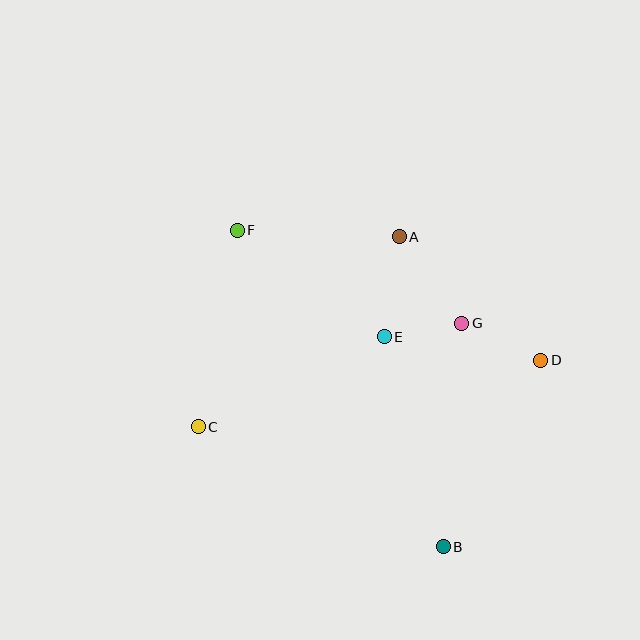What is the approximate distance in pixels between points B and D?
The distance between B and D is approximately 210 pixels.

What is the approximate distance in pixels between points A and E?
The distance between A and E is approximately 101 pixels.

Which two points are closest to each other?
Points E and G are closest to each other.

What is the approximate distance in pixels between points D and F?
The distance between D and F is approximately 330 pixels.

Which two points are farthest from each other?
Points B and F are farthest from each other.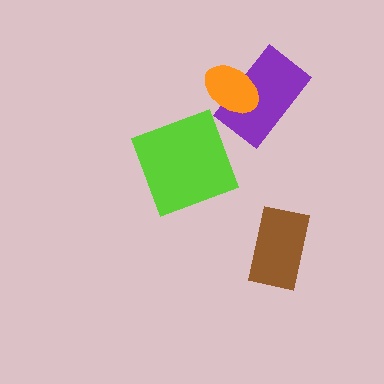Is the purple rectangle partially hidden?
Yes, it is partially covered by another shape.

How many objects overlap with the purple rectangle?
1 object overlaps with the purple rectangle.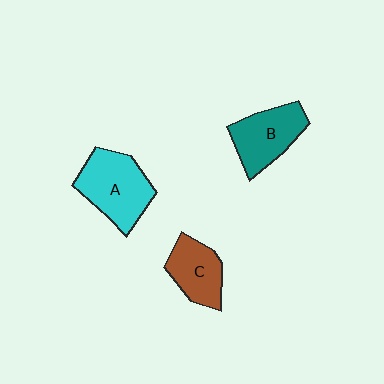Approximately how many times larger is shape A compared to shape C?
Approximately 1.4 times.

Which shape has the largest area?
Shape A (cyan).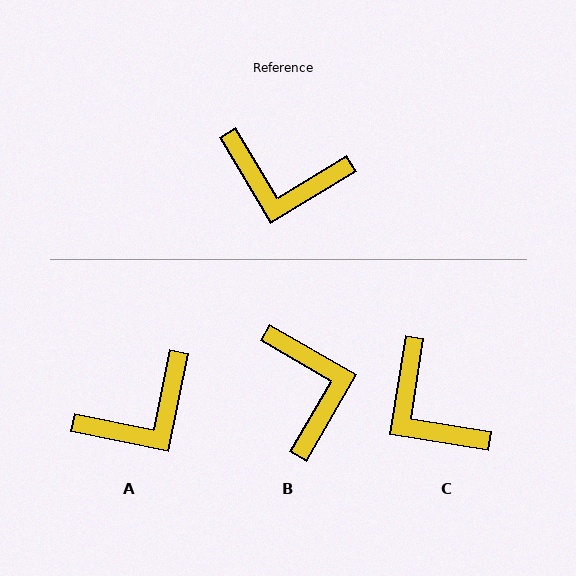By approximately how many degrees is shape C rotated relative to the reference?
Approximately 40 degrees clockwise.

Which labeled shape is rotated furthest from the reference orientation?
B, about 119 degrees away.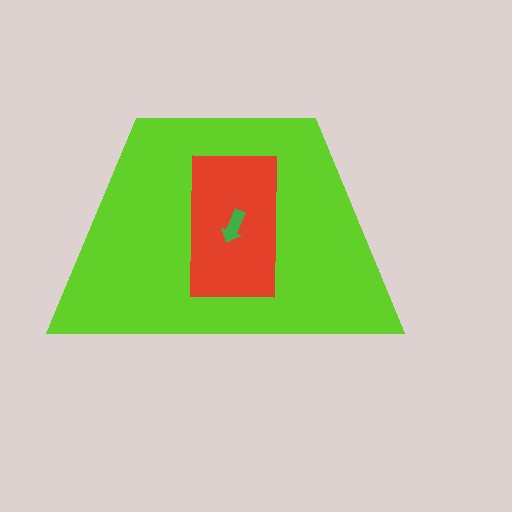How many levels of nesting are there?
3.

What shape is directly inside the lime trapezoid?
The red rectangle.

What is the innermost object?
The green arrow.